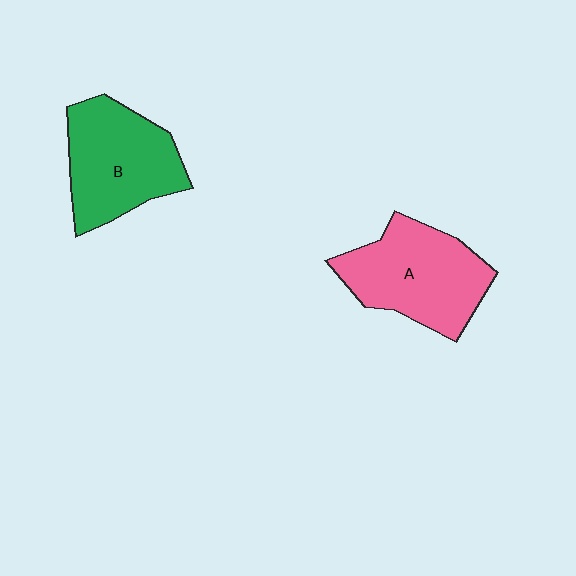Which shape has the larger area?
Shape A (pink).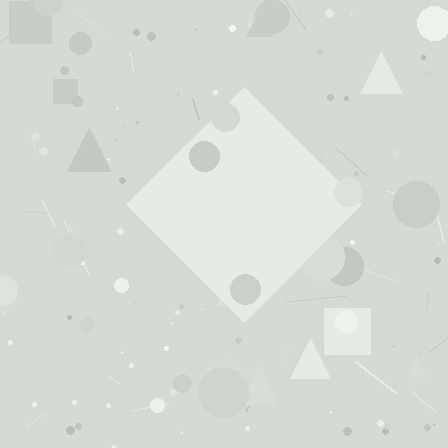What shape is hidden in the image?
A diamond is hidden in the image.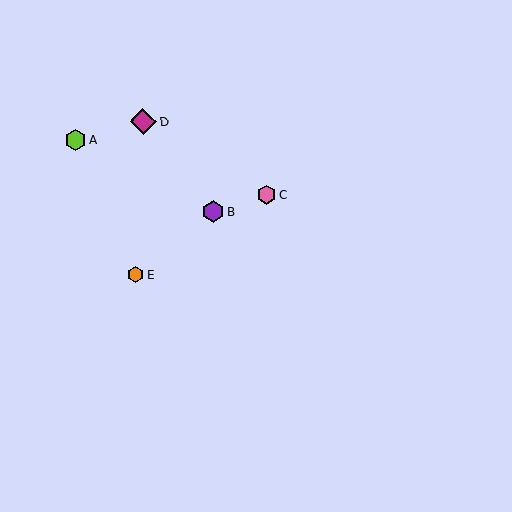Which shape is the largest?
The magenta diamond (labeled D) is the largest.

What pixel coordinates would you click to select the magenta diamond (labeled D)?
Click at (143, 122) to select the magenta diamond D.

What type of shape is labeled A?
Shape A is a lime hexagon.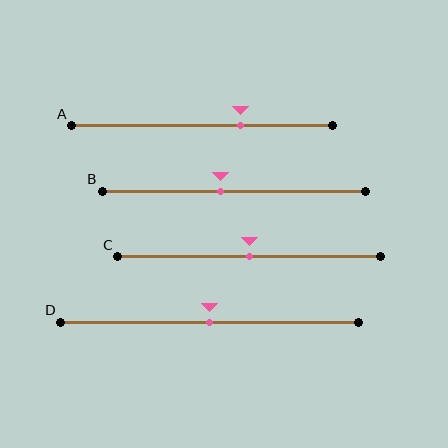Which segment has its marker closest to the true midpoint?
Segment C has its marker closest to the true midpoint.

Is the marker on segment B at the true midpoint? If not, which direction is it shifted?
No, the marker on segment B is shifted to the left by about 5% of the segment length.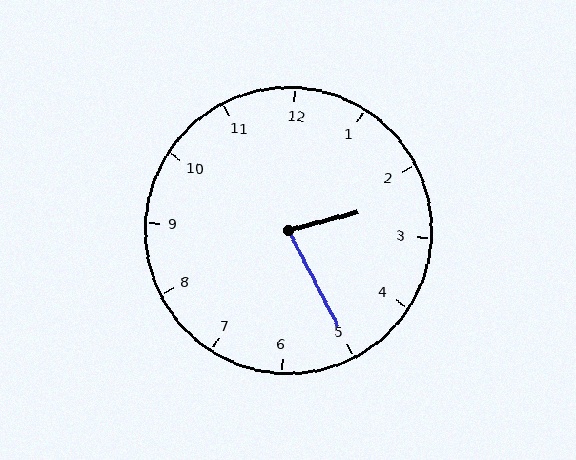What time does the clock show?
2:25.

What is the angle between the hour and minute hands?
Approximately 78 degrees.